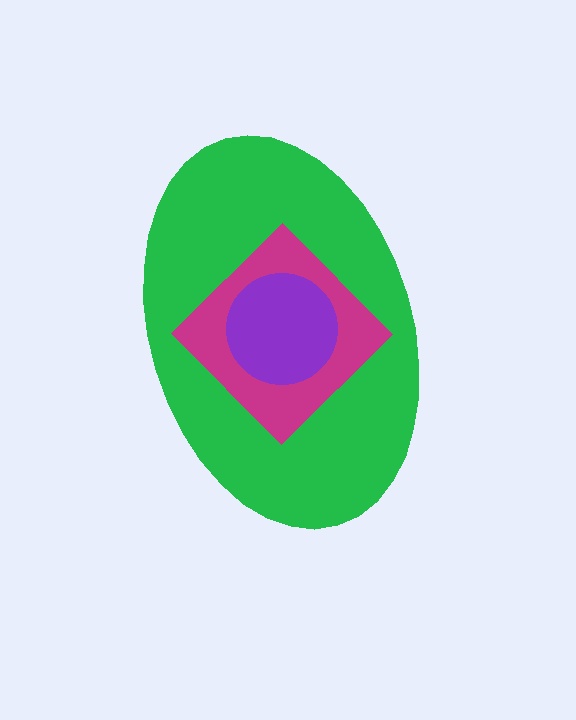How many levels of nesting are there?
3.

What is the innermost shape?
The purple circle.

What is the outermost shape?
The green ellipse.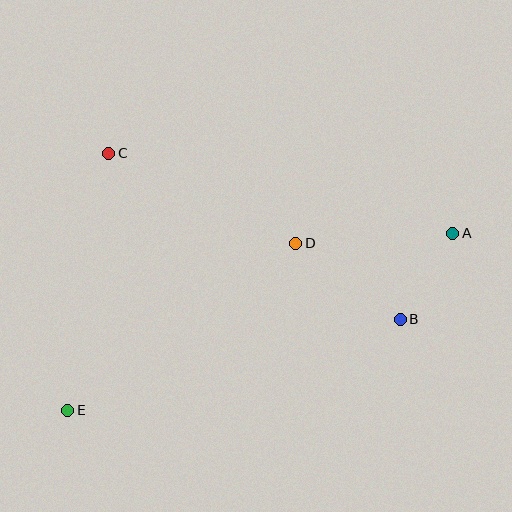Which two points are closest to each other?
Points A and B are closest to each other.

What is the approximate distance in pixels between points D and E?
The distance between D and E is approximately 283 pixels.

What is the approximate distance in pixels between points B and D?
The distance between B and D is approximately 129 pixels.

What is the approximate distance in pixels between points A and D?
The distance between A and D is approximately 157 pixels.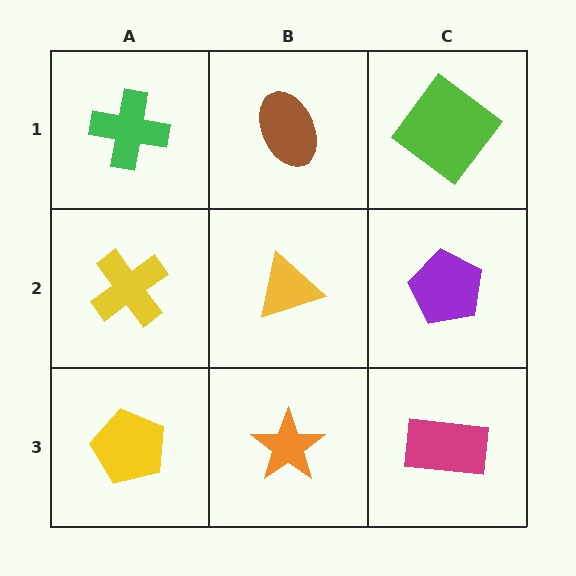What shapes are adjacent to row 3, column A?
A yellow cross (row 2, column A), an orange star (row 3, column B).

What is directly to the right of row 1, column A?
A brown ellipse.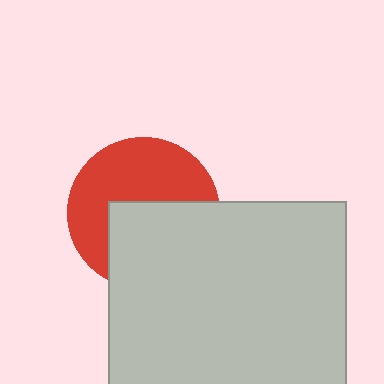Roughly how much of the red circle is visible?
About half of it is visible (roughly 53%).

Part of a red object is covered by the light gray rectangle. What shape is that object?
It is a circle.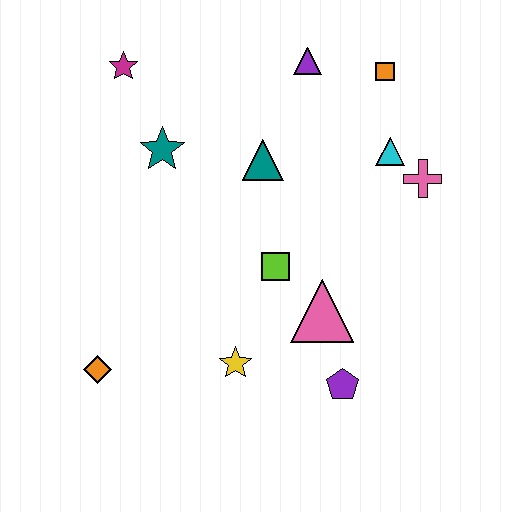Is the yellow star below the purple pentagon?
No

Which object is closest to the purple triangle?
The orange square is closest to the purple triangle.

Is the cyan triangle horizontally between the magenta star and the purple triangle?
No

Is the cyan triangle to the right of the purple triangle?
Yes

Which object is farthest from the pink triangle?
The magenta star is farthest from the pink triangle.